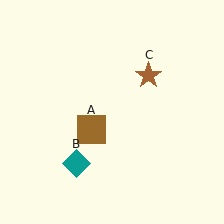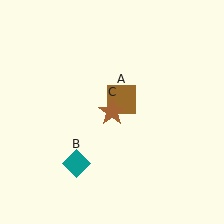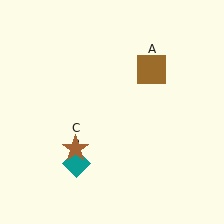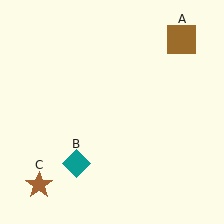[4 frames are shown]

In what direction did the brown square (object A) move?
The brown square (object A) moved up and to the right.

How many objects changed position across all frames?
2 objects changed position: brown square (object A), brown star (object C).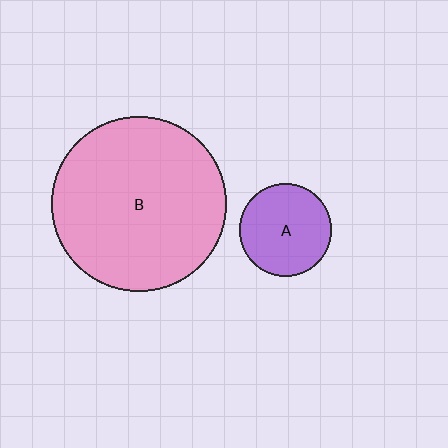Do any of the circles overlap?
No, none of the circles overlap.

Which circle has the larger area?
Circle B (pink).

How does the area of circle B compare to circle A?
Approximately 3.6 times.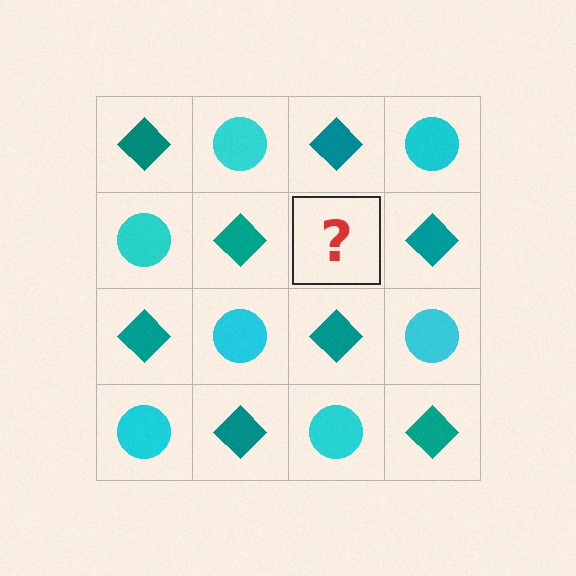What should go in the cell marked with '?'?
The missing cell should contain a cyan circle.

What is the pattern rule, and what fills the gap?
The rule is that it alternates teal diamond and cyan circle in a checkerboard pattern. The gap should be filled with a cyan circle.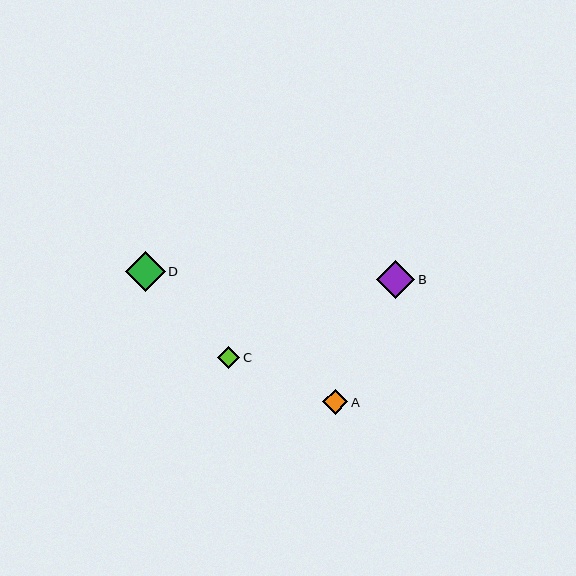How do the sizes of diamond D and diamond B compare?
Diamond D and diamond B are approximately the same size.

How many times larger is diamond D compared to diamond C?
Diamond D is approximately 1.8 times the size of diamond C.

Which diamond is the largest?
Diamond D is the largest with a size of approximately 40 pixels.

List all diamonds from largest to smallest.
From largest to smallest: D, B, A, C.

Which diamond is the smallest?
Diamond C is the smallest with a size of approximately 22 pixels.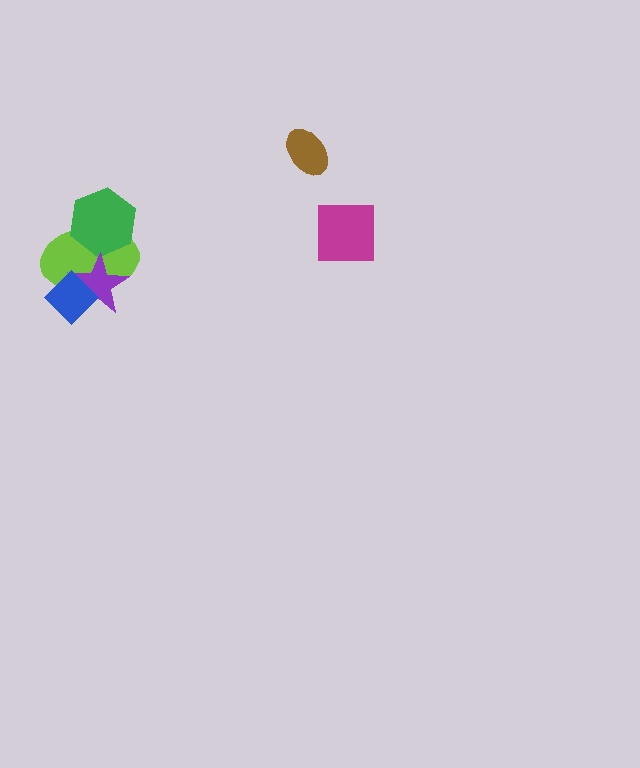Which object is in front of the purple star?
The blue diamond is in front of the purple star.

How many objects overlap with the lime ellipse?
3 objects overlap with the lime ellipse.